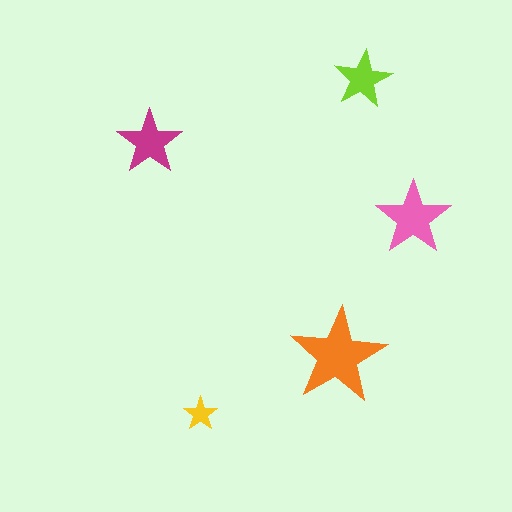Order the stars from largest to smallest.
the orange one, the pink one, the magenta one, the lime one, the yellow one.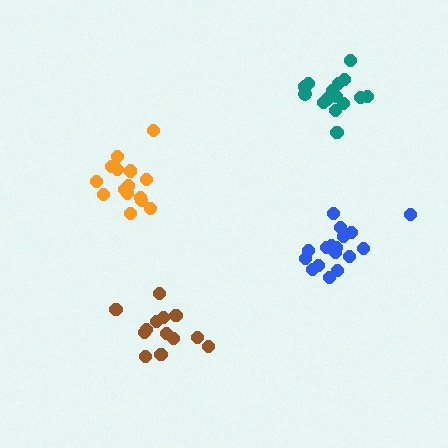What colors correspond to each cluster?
The clusters are colored: blue, orange, teal, brown.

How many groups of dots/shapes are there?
There are 4 groups.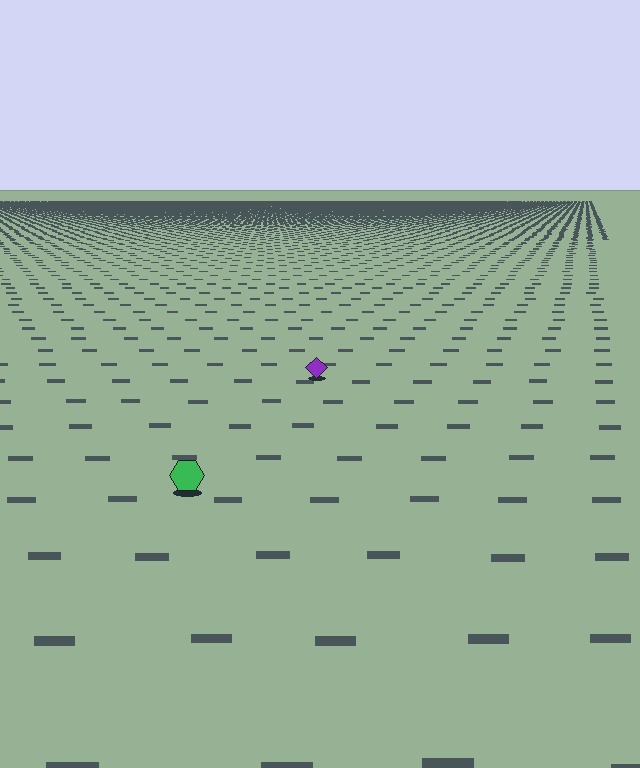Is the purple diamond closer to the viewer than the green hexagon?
No. The green hexagon is closer — you can tell from the texture gradient: the ground texture is coarser near it.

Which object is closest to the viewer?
The green hexagon is closest. The texture marks near it are larger and more spread out.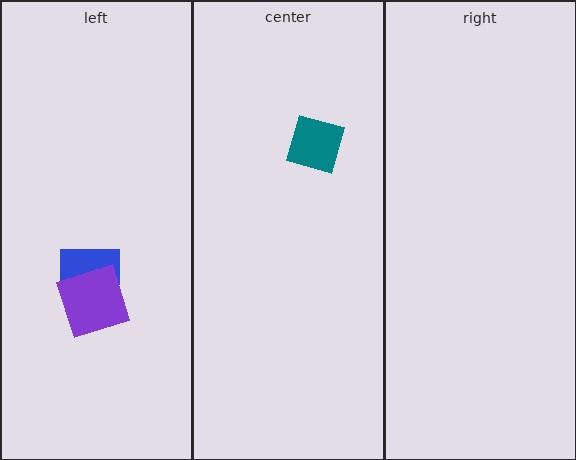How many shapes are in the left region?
2.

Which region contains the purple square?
The left region.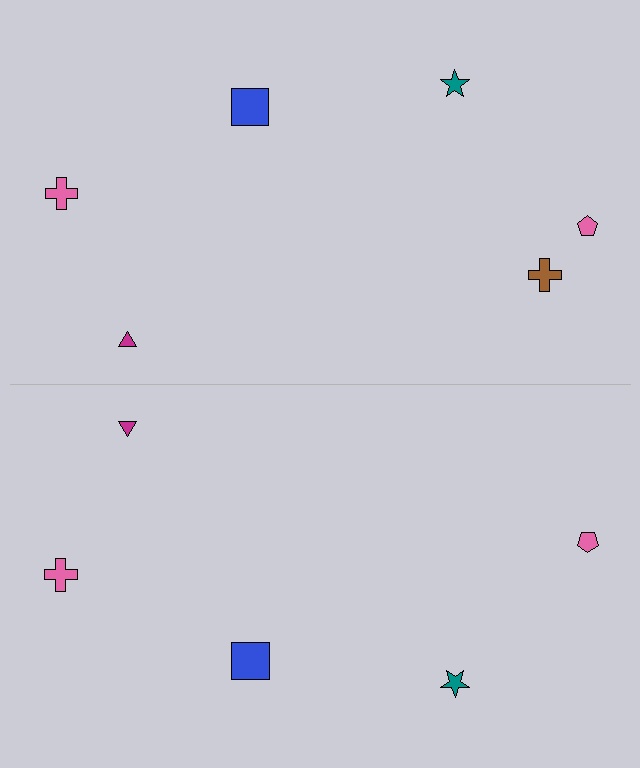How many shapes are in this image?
There are 11 shapes in this image.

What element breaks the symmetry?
A brown cross is missing from the bottom side.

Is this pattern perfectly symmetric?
No, the pattern is not perfectly symmetric. A brown cross is missing from the bottom side.